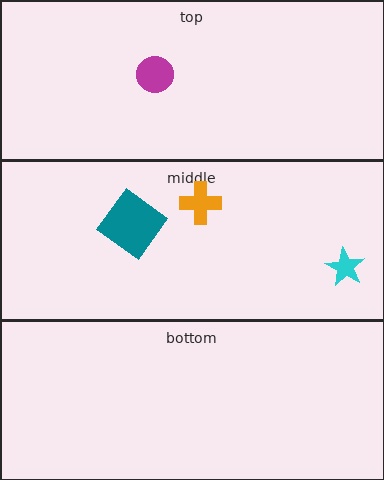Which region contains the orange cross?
The middle region.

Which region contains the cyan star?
The middle region.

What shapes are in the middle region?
The teal diamond, the orange cross, the cyan star.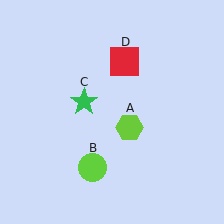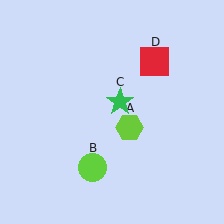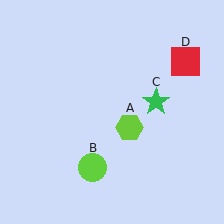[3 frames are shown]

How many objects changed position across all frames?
2 objects changed position: green star (object C), red square (object D).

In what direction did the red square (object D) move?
The red square (object D) moved right.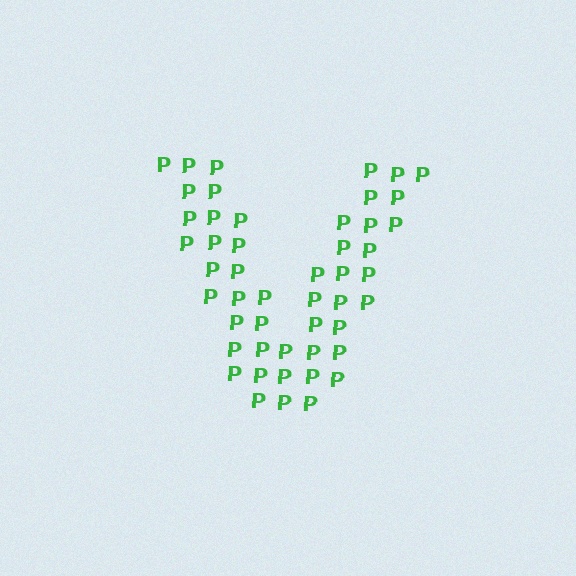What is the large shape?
The large shape is the letter V.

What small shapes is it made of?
It is made of small letter P's.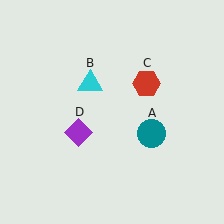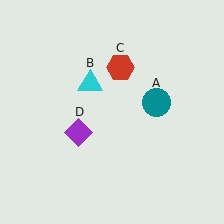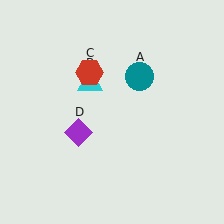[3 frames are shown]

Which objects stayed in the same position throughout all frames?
Cyan triangle (object B) and purple diamond (object D) remained stationary.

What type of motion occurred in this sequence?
The teal circle (object A), red hexagon (object C) rotated counterclockwise around the center of the scene.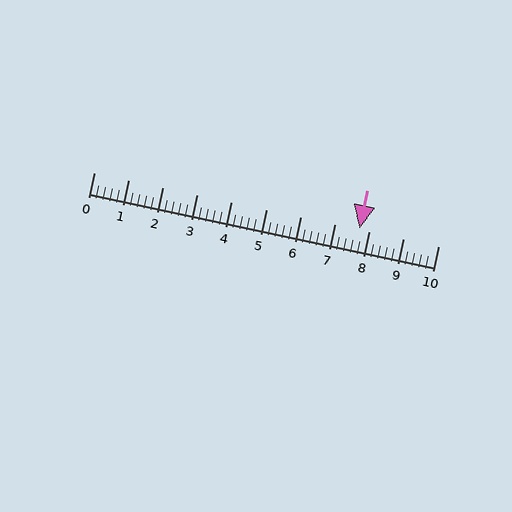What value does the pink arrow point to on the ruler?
The pink arrow points to approximately 7.7.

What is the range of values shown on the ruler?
The ruler shows values from 0 to 10.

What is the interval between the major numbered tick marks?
The major tick marks are spaced 1 units apart.